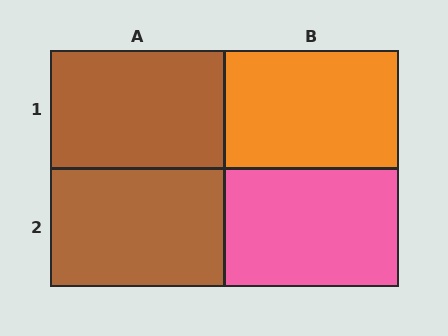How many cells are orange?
1 cell is orange.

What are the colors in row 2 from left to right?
Brown, pink.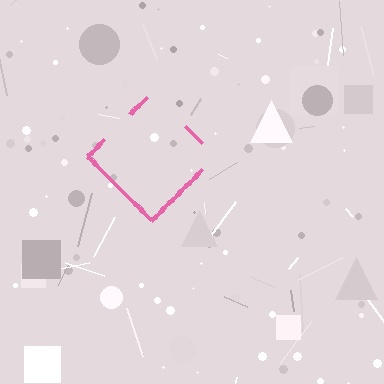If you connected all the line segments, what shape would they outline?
They would outline a diamond.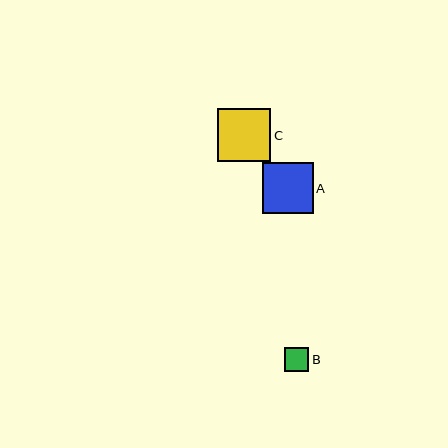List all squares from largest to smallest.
From largest to smallest: C, A, B.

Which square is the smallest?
Square B is the smallest with a size of approximately 25 pixels.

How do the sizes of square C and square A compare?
Square C and square A are approximately the same size.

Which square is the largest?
Square C is the largest with a size of approximately 53 pixels.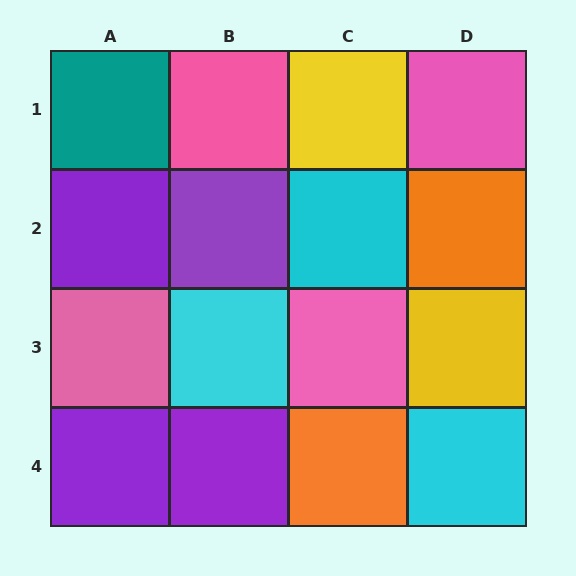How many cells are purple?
4 cells are purple.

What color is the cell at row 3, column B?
Cyan.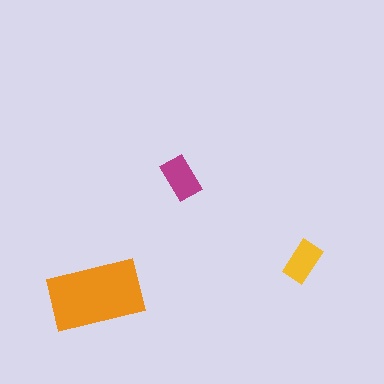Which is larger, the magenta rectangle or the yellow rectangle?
The magenta one.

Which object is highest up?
The magenta rectangle is topmost.